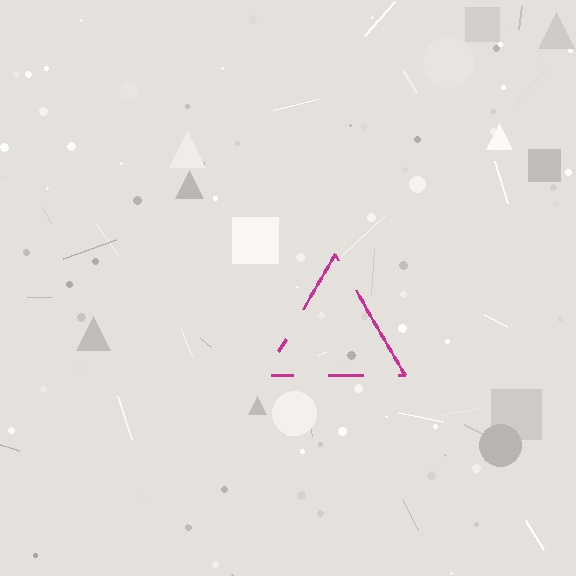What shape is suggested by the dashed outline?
The dashed outline suggests a triangle.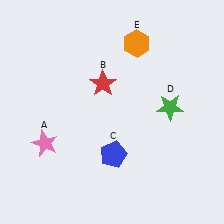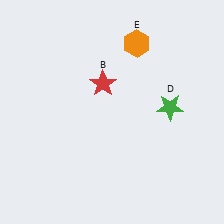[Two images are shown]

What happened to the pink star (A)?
The pink star (A) was removed in Image 2. It was in the bottom-left area of Image 1.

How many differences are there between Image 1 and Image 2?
There are 2 differences between the two images.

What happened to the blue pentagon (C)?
The blue pentagon (C) was removed in Image 2. It was in the bottom-right area of Image 1.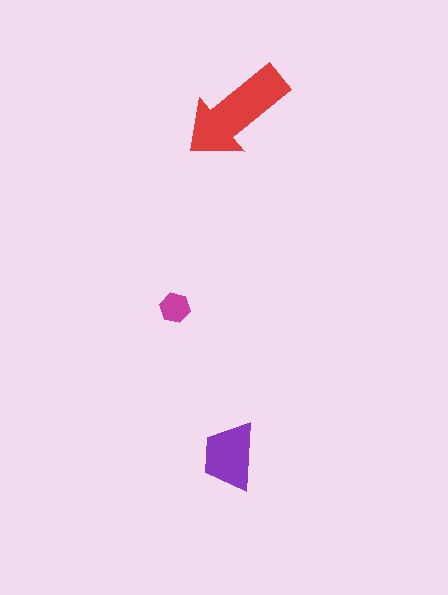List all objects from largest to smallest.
The red arrow, the purple trapezoid, the magenta hexagon.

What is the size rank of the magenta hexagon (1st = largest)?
3rd.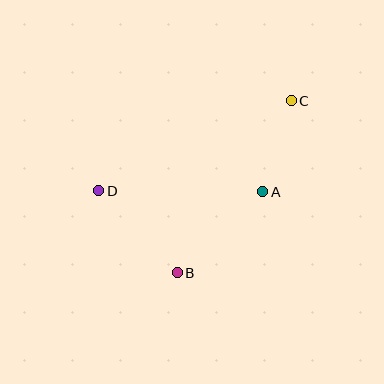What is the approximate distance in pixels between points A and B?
The distance between A and B is approximately 118 pixels.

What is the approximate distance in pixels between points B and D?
The distance between B and D is approximately 114 pixels.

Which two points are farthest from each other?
Points C and D are farthest from each other.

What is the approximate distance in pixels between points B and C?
The distance between B and C is approximately 207 pixels.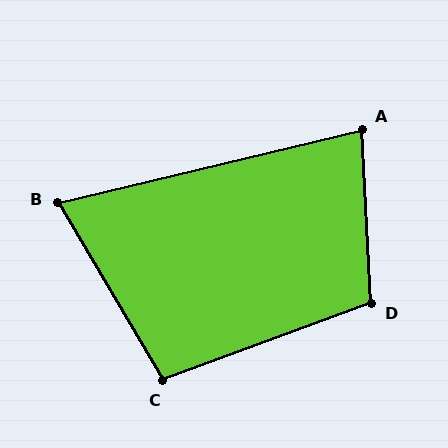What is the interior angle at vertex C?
Approximately 101 degrees (obtuse).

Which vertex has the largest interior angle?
D, at approximately 107 degrees.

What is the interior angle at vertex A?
Approximately 79 degrees (acute).